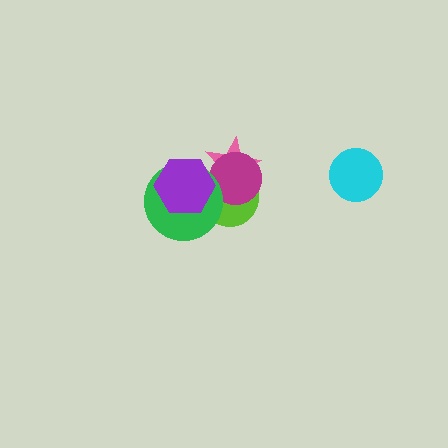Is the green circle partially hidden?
Yes, it is partially covered by another shape.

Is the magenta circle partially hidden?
Yes, it is partially covered by another shape.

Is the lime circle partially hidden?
Yes, it is partially covered by another shape.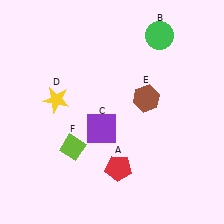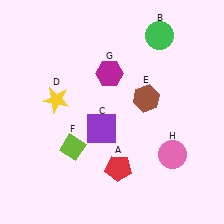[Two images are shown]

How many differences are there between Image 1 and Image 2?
There are 2 differences between the two images.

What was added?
A magenta hexagon (G), a pink circle (H) were added in Image 2.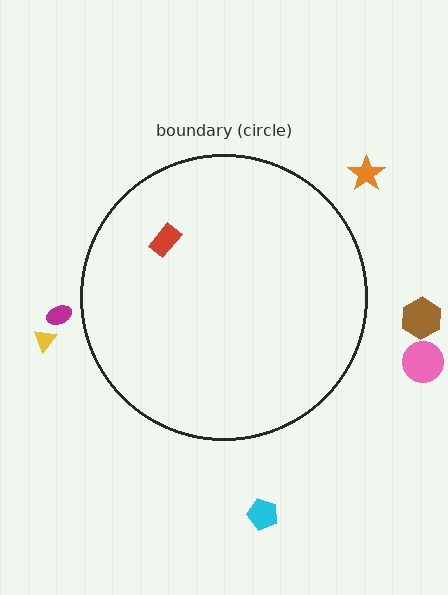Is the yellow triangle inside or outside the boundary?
Outside.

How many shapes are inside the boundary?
1 inside, 6 outside.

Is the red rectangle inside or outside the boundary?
Inside.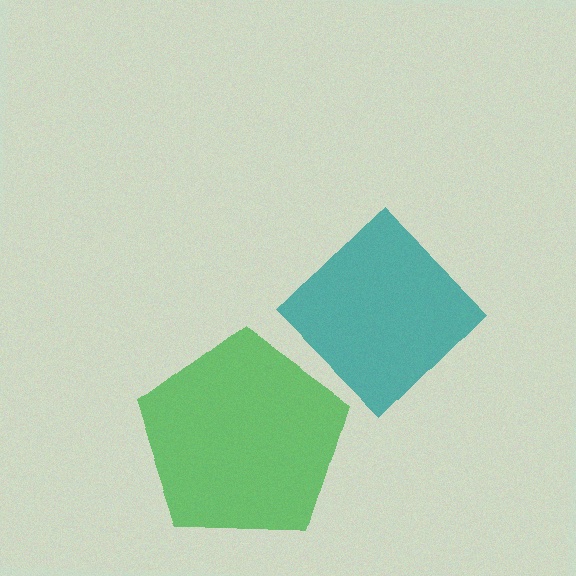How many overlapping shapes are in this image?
There are 2 overlapping shapes in the image.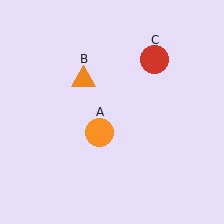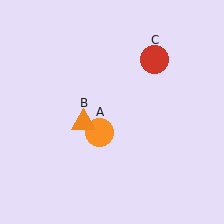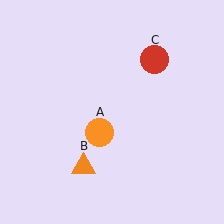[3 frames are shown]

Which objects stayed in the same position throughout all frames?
Orange circle (object A) and red circle (object C) remained stationary.